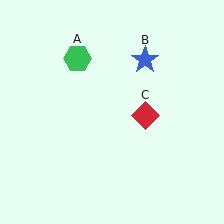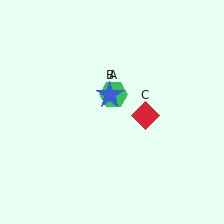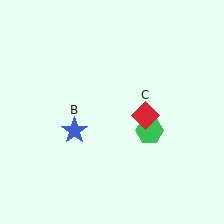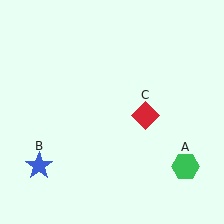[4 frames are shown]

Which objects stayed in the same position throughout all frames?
Red diamond (object C) remained stationary.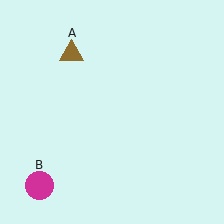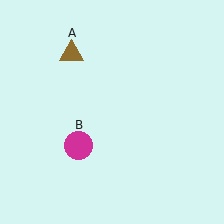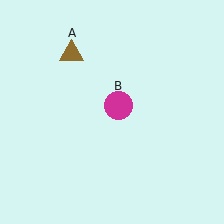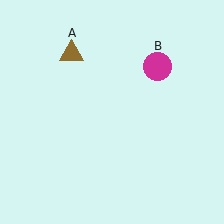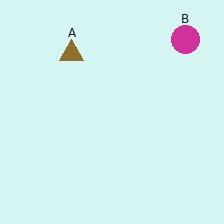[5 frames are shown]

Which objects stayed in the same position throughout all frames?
Brown triangle (object A) remained stationary.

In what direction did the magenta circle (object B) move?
The magenta circle (object B) moved up and to the right.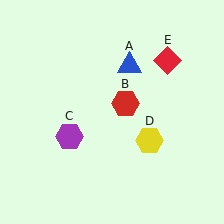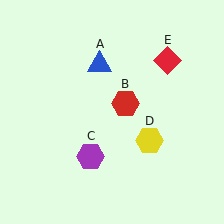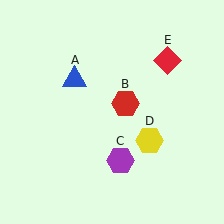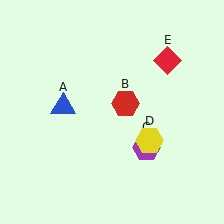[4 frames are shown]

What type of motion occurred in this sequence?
The blue triangle (object A), purple hexagon (object C) rotated counterclockwise around the center of the scene.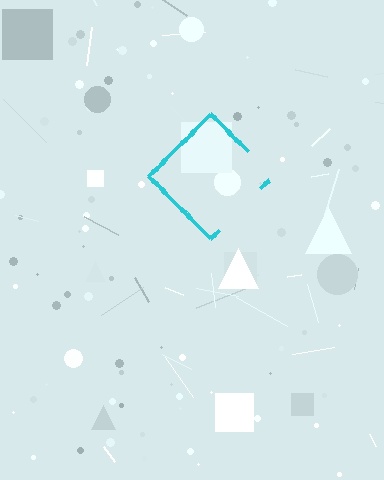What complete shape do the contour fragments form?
The contour fragments form a diamond.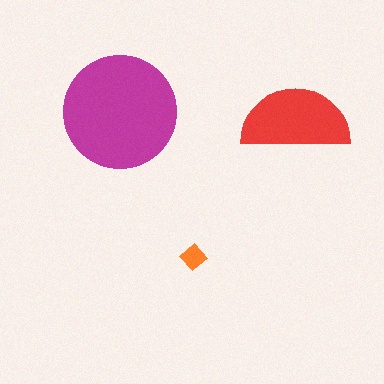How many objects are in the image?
There are 3 objects in the image.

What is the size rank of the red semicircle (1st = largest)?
2nd.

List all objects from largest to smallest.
The magenta circle, the red semicircle, the orange diamond.